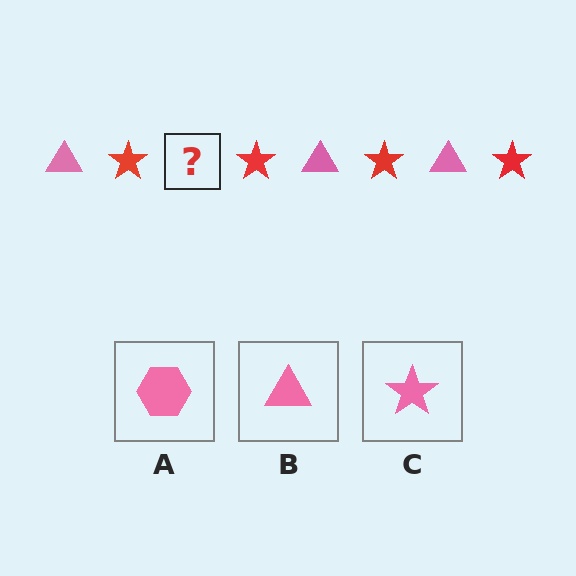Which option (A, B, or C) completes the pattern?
B.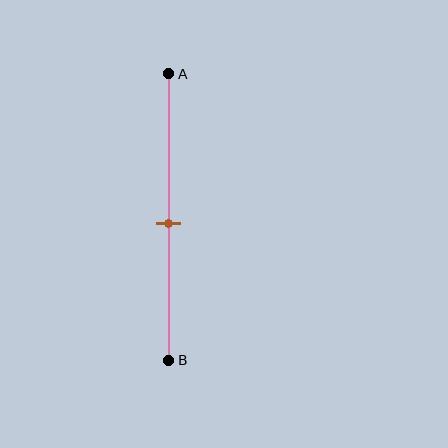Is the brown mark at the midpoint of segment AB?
Yes, the mark is approximately at the midpoint.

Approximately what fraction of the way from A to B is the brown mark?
The brown mark is approximately 50% of the way from A to B.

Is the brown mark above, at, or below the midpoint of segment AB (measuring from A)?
The brown mark is approximately at the midpoint of segment AB.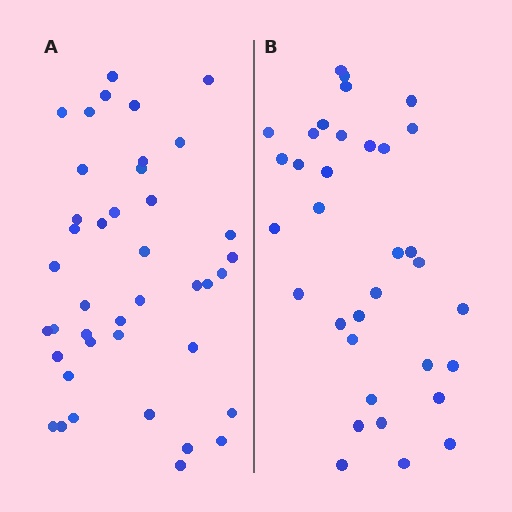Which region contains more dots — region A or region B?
Region A (the left region) has more dots.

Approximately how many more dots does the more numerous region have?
Region A has roughly 8 or so more dots than region B.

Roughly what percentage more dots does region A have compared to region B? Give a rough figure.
About 20% more.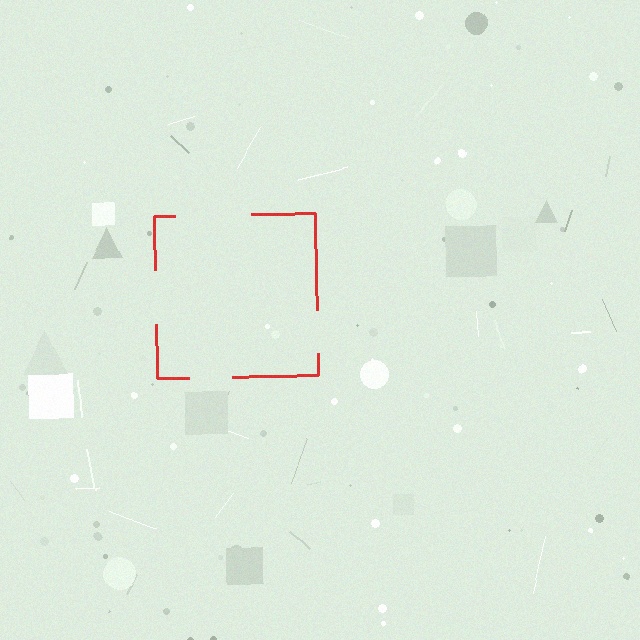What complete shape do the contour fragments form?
The contour fragments form a square.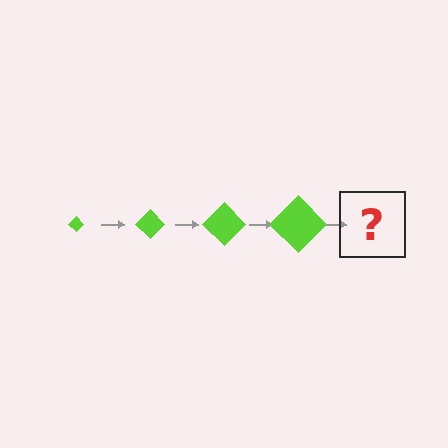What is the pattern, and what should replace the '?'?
The pattern is that the diamond gets progressively larger each step. The '?' should be a lime diamond, larger than the previous one.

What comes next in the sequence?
The next element should be a lime diamond, larger than the previous one.